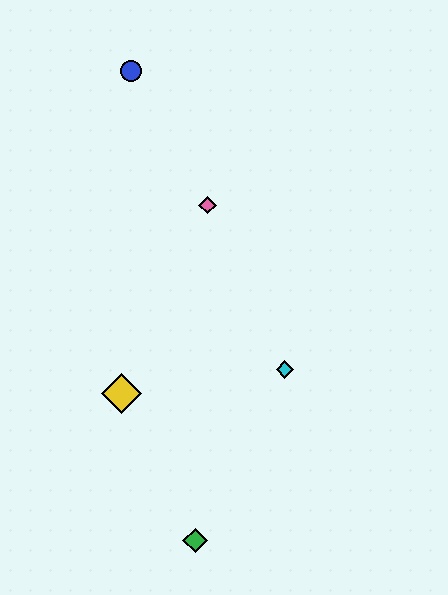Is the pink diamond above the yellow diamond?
Yes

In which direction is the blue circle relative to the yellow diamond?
The blue circle is above the yellow diamond.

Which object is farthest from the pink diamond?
The green diamond is farthest from the pink diamond.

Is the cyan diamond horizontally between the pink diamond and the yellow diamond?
No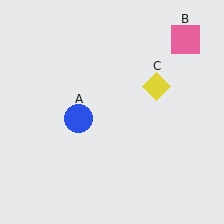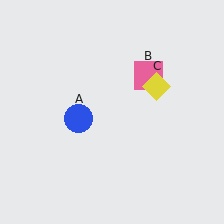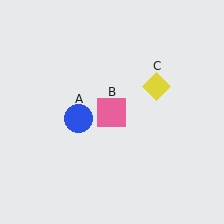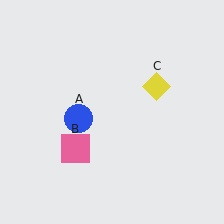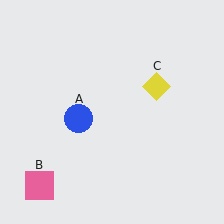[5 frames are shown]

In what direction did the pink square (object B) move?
The pink square (object B) moved down and to the left.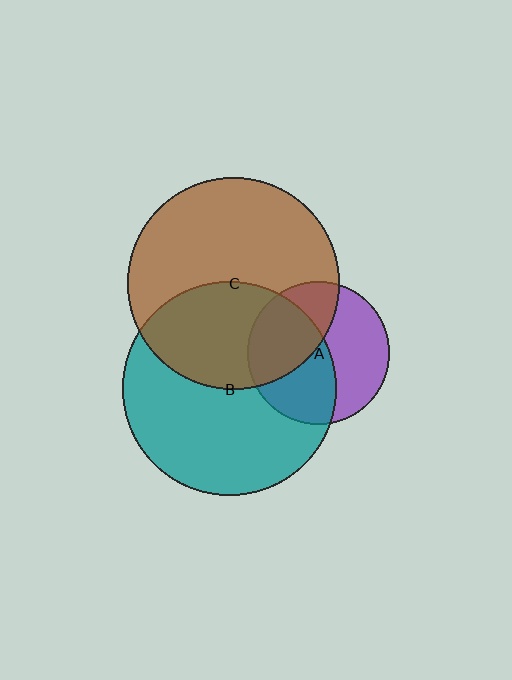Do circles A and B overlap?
Yes.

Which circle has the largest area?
Circle B (teal).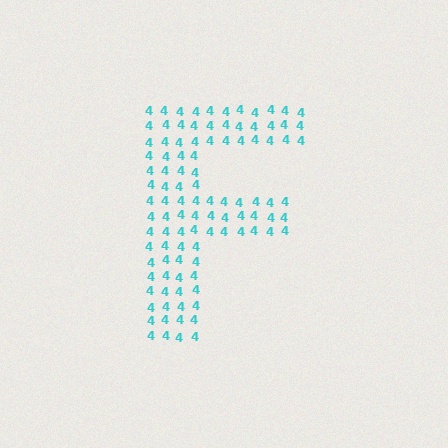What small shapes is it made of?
It is made of small digit 4's.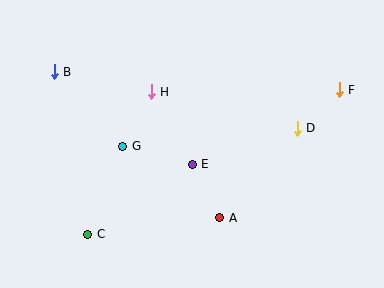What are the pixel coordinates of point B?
Point B is at (54, 72).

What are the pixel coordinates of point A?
Point A is at (220, 218).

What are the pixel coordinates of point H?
Point H is at (151, 92).